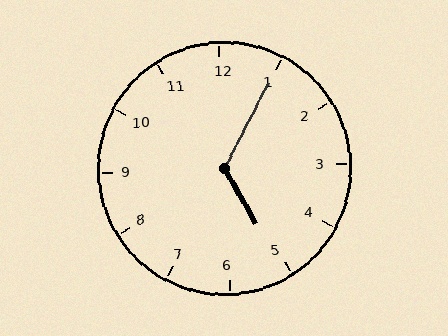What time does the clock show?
5:05.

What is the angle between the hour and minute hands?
Approximately 122 degrees.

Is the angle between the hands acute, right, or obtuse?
It is obtuse.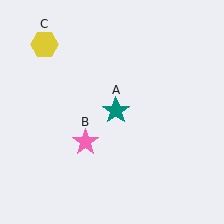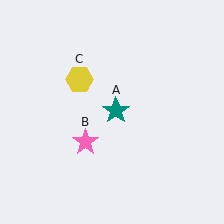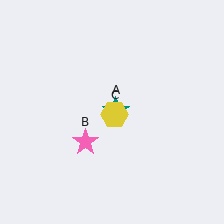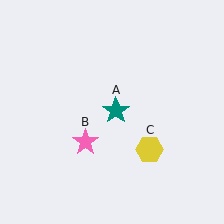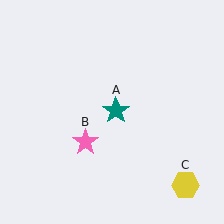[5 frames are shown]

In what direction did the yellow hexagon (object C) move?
The yellow hexagon (object C) moved down and to the right.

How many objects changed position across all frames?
1 object changed position: yellow hexagon (object C).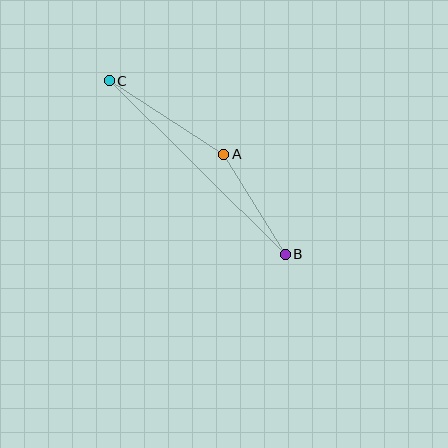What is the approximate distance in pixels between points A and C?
The distance between A and C is approximately 136 pixels.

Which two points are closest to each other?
Points A and B are closest to each other.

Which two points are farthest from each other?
Points B and C are farthest from each other.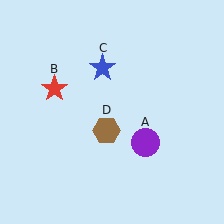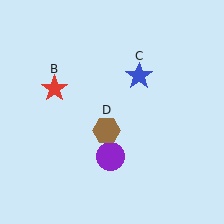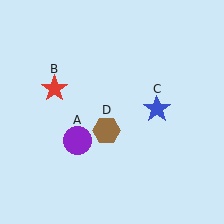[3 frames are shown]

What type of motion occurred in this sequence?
The purple circle (object A), blue star (object C) rotated clockwise around the center of the scene.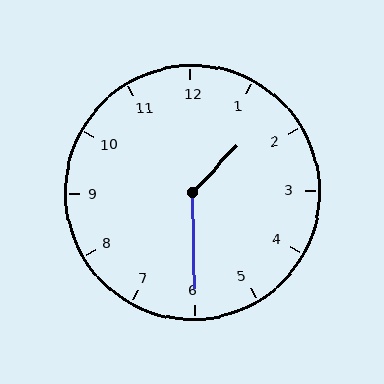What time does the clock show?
1:30.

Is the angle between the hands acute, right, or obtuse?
It is obtuse.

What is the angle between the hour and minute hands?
Approximately 135 degrees.